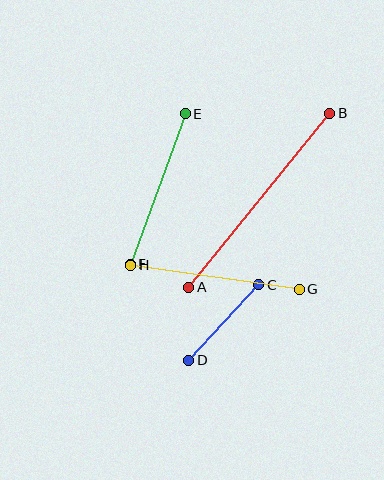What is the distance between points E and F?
The distance is approximately 160 pixels.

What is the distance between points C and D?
The distance is approximately 103 pixels.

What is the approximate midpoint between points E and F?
The midpoint is at approximately (158, 189) pixels.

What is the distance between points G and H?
The distance is approximately 170 pixels.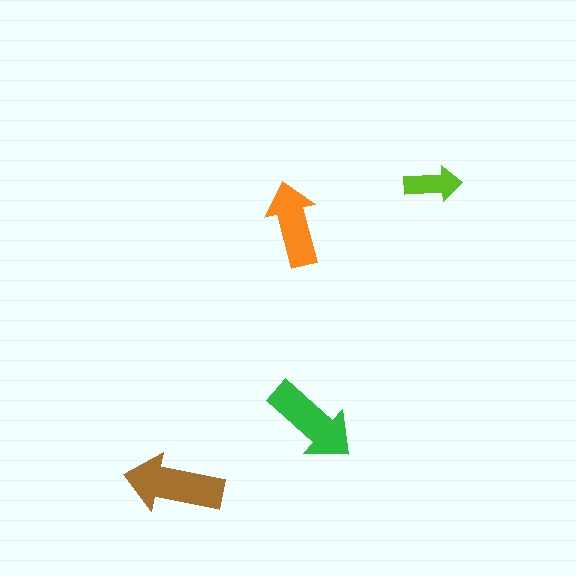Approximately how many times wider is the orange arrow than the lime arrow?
About 1.5 times wider.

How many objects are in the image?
There are 4 objects in the image.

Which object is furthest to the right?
The lime arrow is rightmost.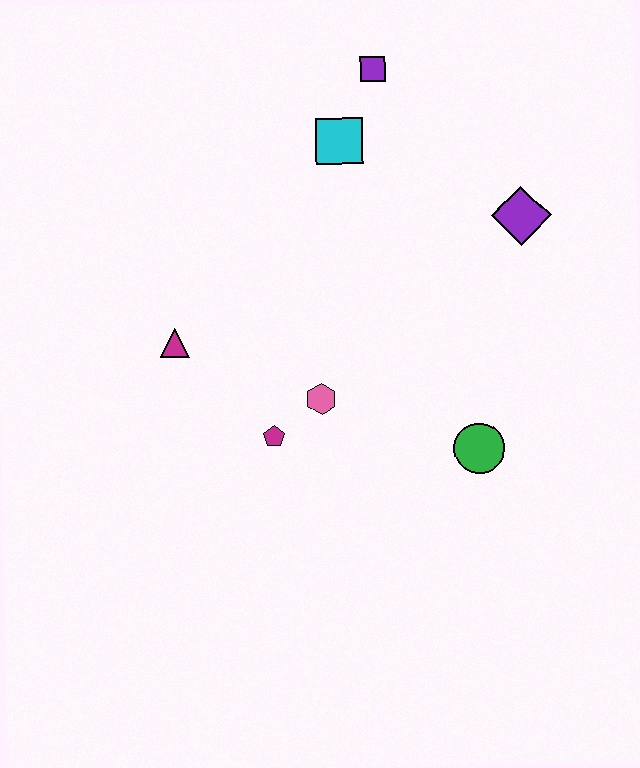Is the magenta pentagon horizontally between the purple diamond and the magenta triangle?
Yes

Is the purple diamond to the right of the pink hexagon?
Yes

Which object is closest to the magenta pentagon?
The pink hexagon is closest to the magenta pentagon.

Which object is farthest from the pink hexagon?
The purple square is farthest from the pink hexagon.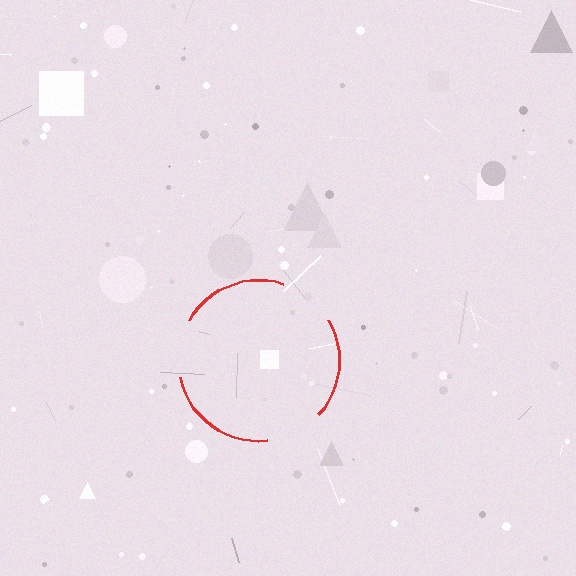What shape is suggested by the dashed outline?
The dashed outline suggests a circle.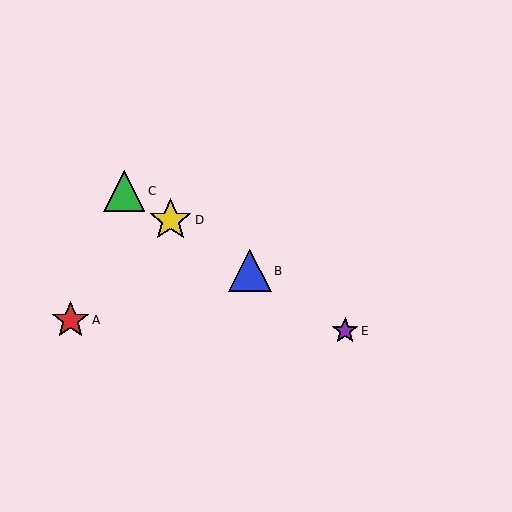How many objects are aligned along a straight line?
4 objects (B, C, D, E) are aligned along a straight line.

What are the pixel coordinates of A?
Object A is at (71, 320).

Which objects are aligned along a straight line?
Objects B, C, D, E are aligned along a straight line.